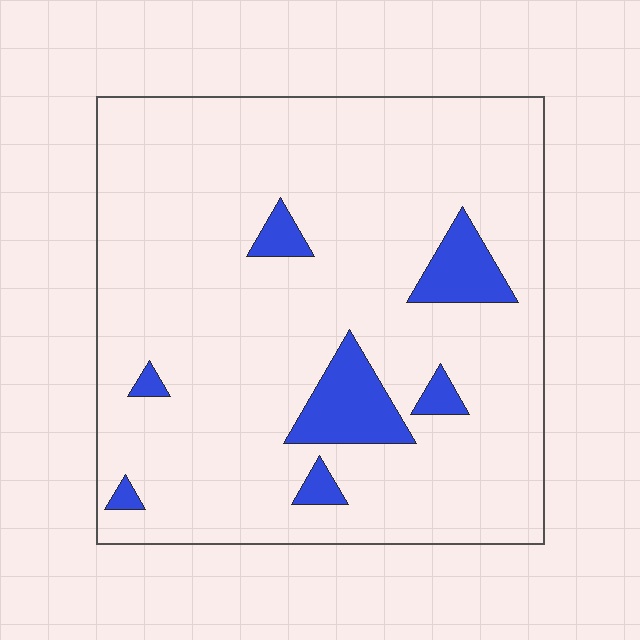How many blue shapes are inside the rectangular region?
7.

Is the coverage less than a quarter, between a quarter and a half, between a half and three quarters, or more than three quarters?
Less than a quarter.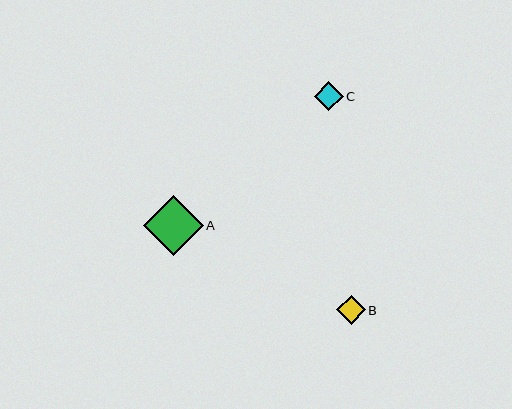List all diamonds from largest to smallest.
From largest to smallest: A, C, B.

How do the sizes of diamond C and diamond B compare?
Diamond C and diamond B are approximately the same size.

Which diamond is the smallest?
Diamond B is the smallest with a size of approximately 29 pixels.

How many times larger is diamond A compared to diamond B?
Diamond A is approximately 2.1 times the size of diamond B.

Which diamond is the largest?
Diamond A is the largest with a size of approximately 60 pixels.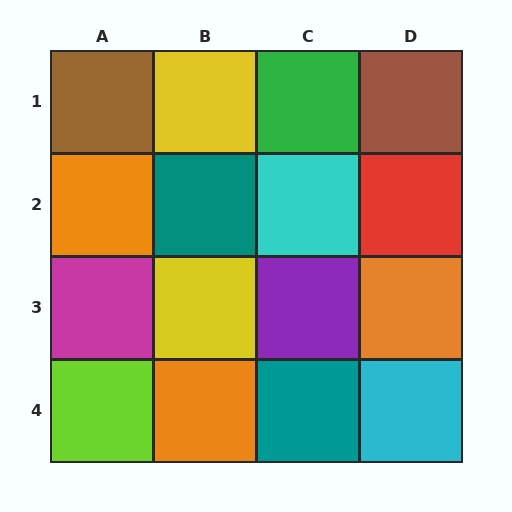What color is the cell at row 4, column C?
Teal.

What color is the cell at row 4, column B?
Orange.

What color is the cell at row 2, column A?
Orange.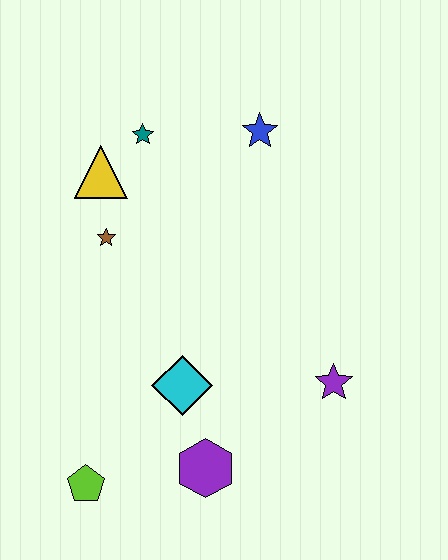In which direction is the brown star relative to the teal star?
The brown star is below the teal star.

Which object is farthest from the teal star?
The lime pentagon is farthest from the teal star.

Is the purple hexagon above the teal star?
No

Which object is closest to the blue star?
The teal star is closest to the blue star.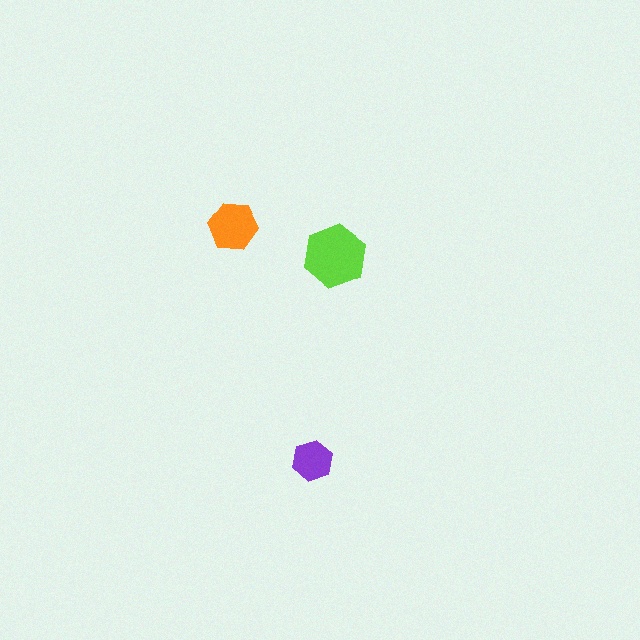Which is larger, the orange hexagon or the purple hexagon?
The orange one.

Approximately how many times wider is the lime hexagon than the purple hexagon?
About 1.5 times wider.